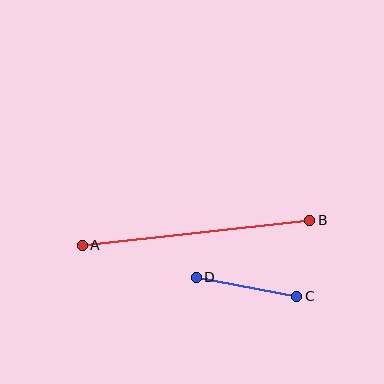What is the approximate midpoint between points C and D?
The midpoint is at approximately (247, 287) pixels.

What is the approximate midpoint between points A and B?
The midpoint is at approximately (196, 233) pixels.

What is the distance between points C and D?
The distance is approximately 102 pixels.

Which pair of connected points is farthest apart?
Points A and B are farthest apart.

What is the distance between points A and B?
The distance is approximately 229 pixels.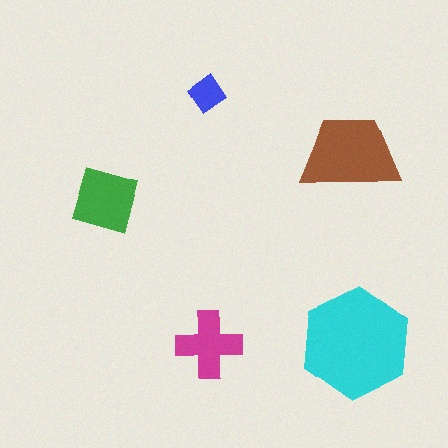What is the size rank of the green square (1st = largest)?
3rd.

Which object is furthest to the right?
The cyan hexagon is rightmost.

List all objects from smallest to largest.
The blue diamond, the magenta cross, the green square, the brown trapezoid, the cyan hexagon.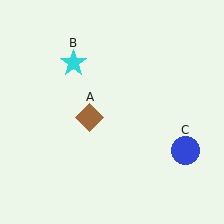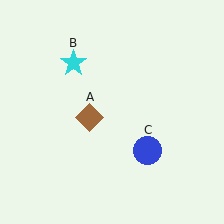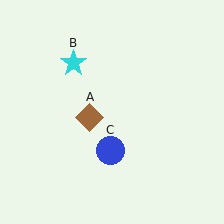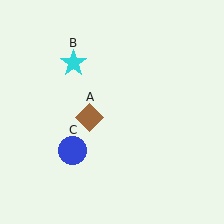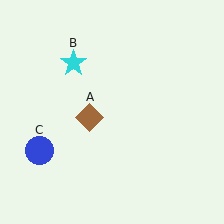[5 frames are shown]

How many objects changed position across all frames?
1 object changed position: blue circle (object C).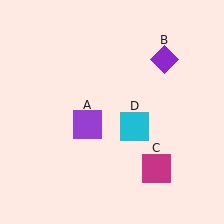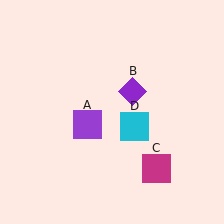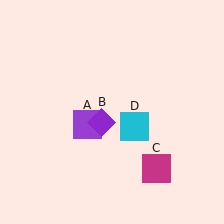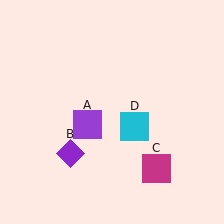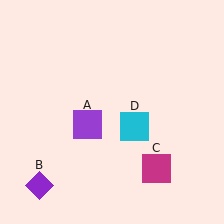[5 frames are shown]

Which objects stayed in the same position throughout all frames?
Purple square (object A) and magenta square (object C) and cyan square (object D) remained stationary.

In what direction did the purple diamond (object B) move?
The purple diamond (object B) moved down and to the left.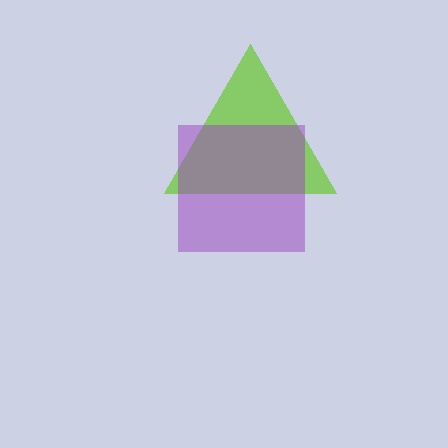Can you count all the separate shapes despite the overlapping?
Yes, there are 2 separate shapes.